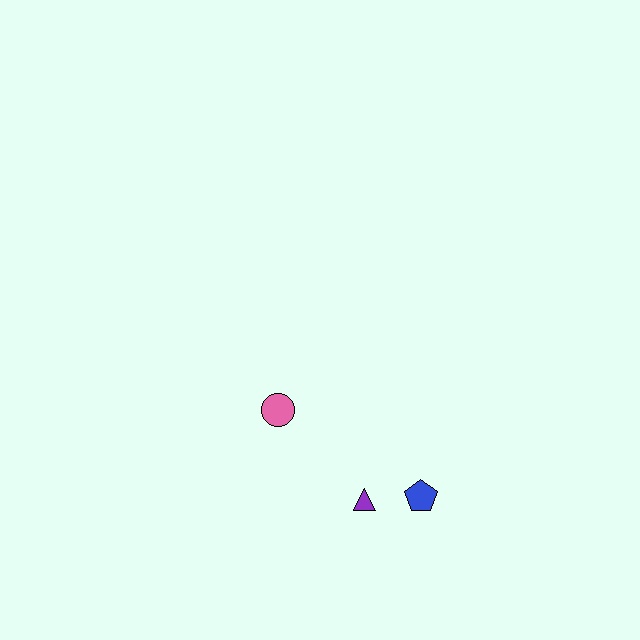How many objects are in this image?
There are 3 objects.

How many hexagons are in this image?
There are no hexagons.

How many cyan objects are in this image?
There are no cyan objects.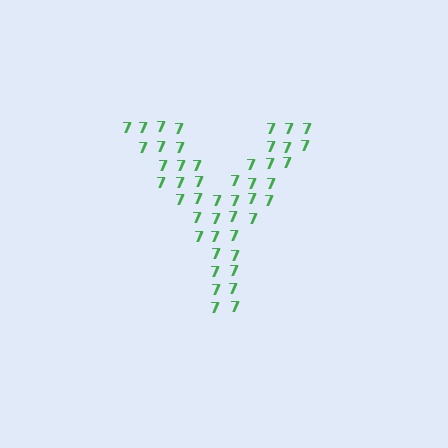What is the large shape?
The large shape is the letter Y.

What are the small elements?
The small elements are digit 7's.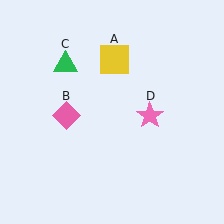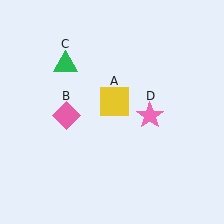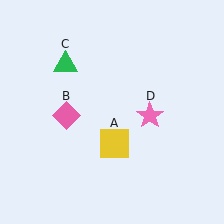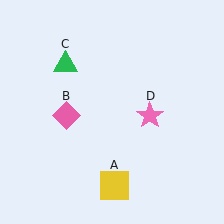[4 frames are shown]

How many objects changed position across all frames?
1 object changed position: yellow square (object A).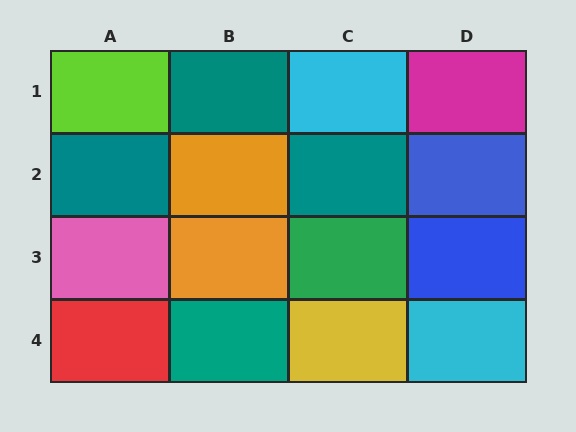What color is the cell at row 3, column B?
Orange.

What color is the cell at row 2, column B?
Orange.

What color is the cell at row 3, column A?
Pink.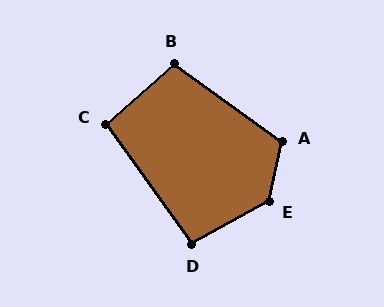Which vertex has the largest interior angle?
E, at approximately 131 degrees.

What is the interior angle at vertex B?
Approximately 103 degrees (obtuse).